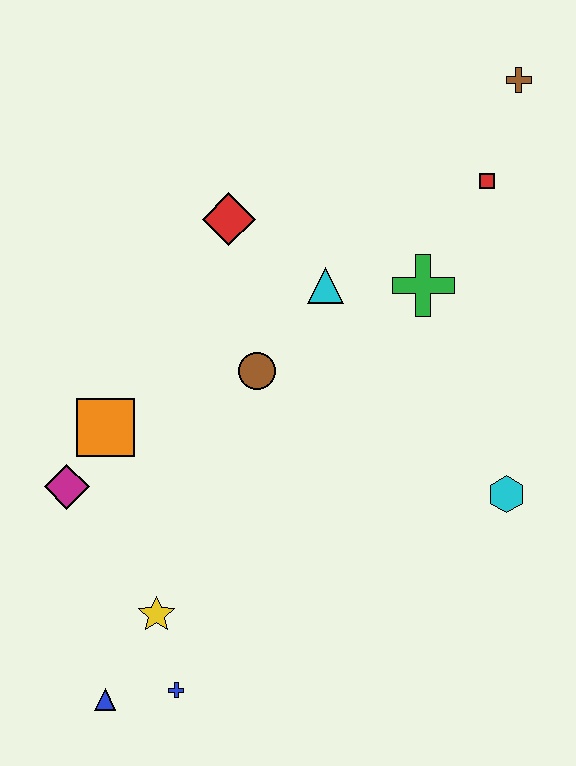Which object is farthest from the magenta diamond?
The brown cross is farthest from the magenta diamond.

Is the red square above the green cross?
Yes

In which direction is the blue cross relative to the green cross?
The blue cross is below the green cross.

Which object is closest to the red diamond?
The cyan triangle is closest to the red diamond.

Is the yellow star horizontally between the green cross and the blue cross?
No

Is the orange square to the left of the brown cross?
Yes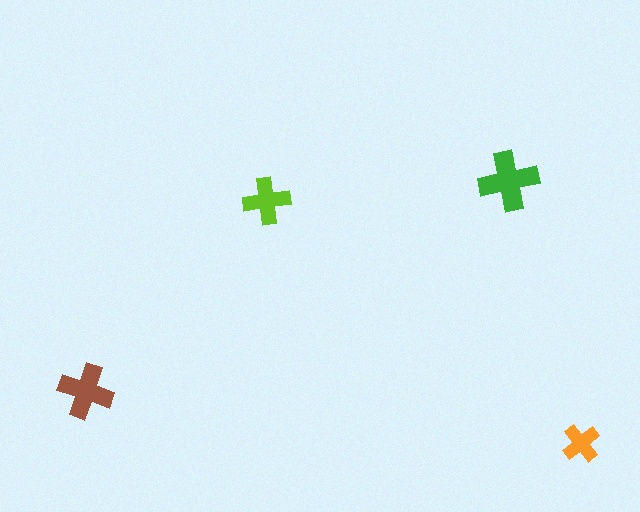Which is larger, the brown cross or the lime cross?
The brown one.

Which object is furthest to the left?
The brown cross is leftmost.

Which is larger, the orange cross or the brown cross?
The brown one.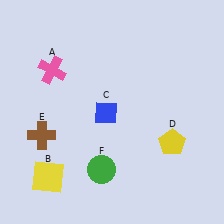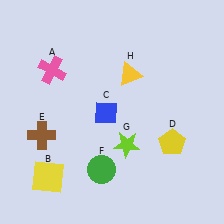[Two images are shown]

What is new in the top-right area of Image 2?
A yellow triangle (H) was added in the top-right area of Image 2.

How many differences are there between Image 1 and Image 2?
There are 2 differences between the two images.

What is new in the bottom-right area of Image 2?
A lime star (G) was added in the bottom-right area of Image 2.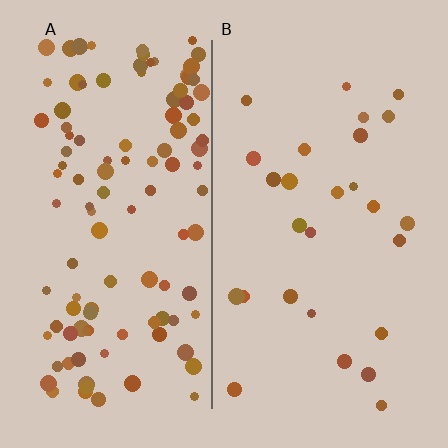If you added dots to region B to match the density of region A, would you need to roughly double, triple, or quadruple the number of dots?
Approximately quadruple.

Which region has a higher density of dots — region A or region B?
A (the left).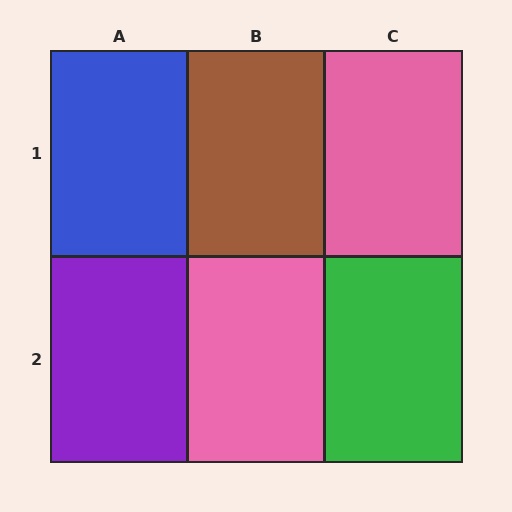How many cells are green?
1 cell is green.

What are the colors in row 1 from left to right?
Blue, brown, pink.